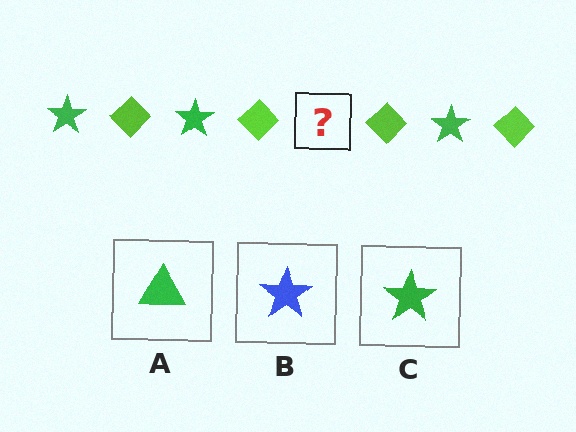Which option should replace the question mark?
Option C.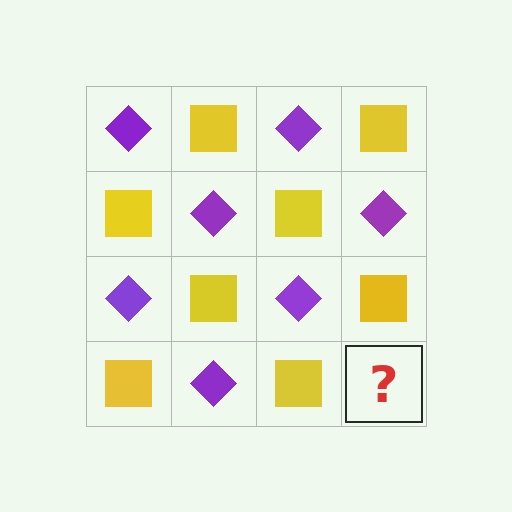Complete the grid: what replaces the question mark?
The question mark should be replaced with a purple diamond.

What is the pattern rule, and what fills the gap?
The rule is that it alternates purple diamond and yellow square in a checkerboard pattern. The gap should be filled with a purple diamond.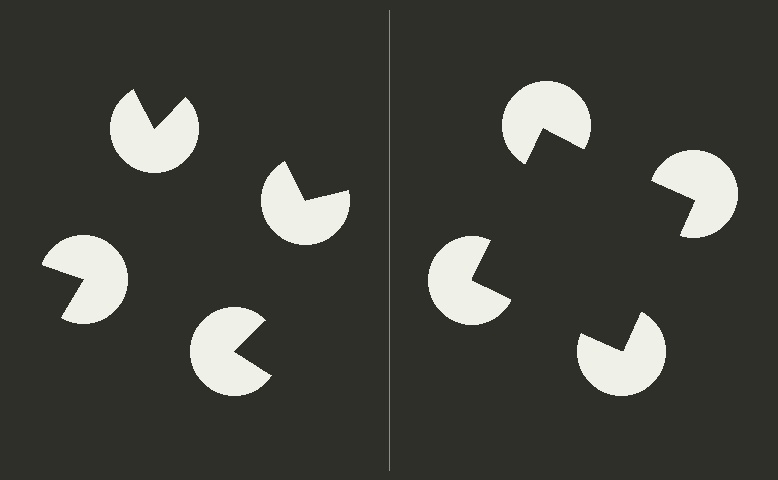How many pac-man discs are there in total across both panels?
8 — 4 on each side.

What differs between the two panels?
The pac-man discs are positioned identically on both sides; only the wedge orientations differ. On the right they align to a square; on the left they are misaligned.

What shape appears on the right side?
An illusory square.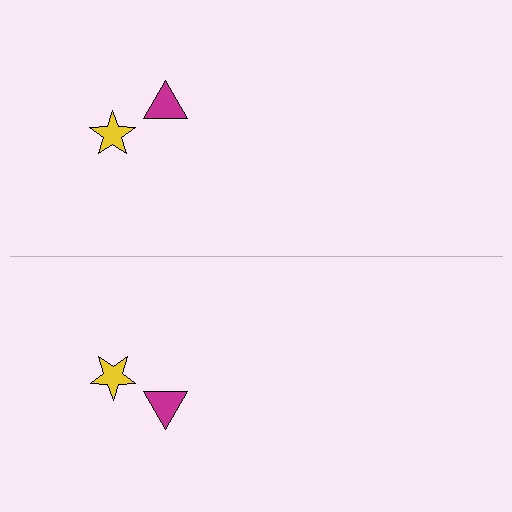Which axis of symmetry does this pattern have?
The pattern has a horizontal axis of symmetry running through the center of the image.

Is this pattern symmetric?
Yes, this pattern has bilateral (reflection) symmetry.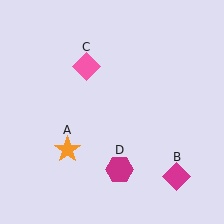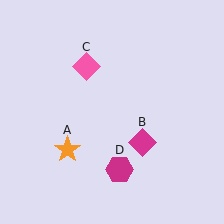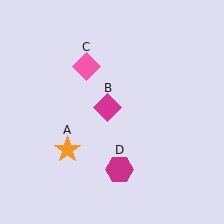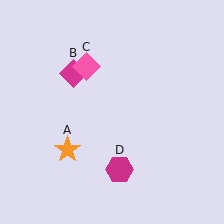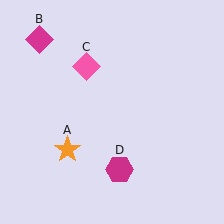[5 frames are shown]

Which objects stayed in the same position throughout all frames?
Orange star (object A) and pink diamond (object C) and magenta hexagon (object D) remained stationary.